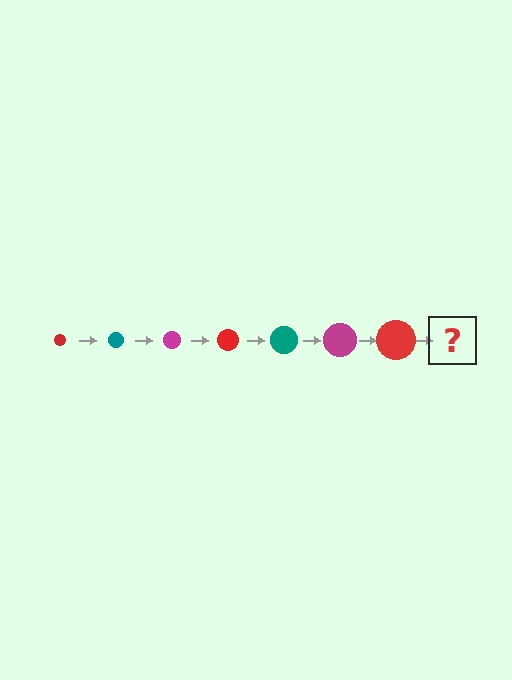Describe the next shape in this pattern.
It should be a teal circle, larger than the previous one.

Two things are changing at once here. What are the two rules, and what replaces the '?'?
The two rules are that the circle grows larger each step and the color cycles through red, teal, and magenta. The '?' should be a teal circle, larger than the previous one.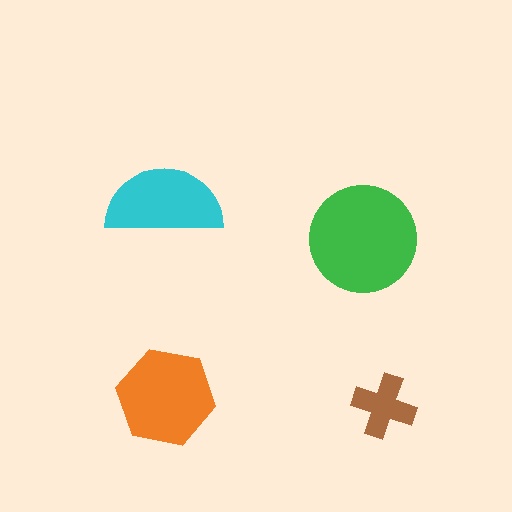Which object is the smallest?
The brown cross.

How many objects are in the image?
There are 4 objects in the image.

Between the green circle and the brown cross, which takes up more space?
The green circle.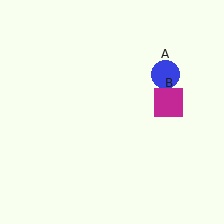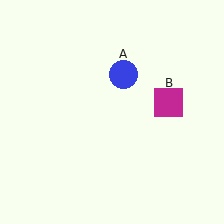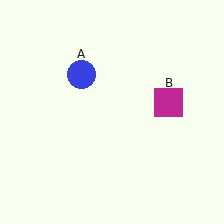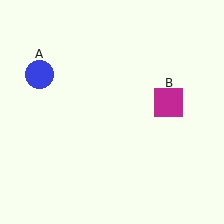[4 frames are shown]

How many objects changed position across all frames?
1 object changed position: blue circle (object A).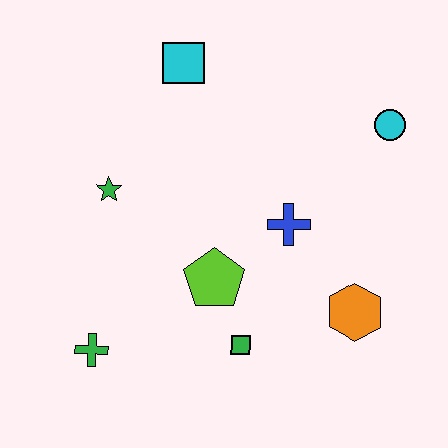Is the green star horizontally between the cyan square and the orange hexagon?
No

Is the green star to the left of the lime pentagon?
Yes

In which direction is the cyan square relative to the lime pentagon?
The cyan square is above the lime pentagon.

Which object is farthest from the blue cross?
The green cross is farthest from the blue cross.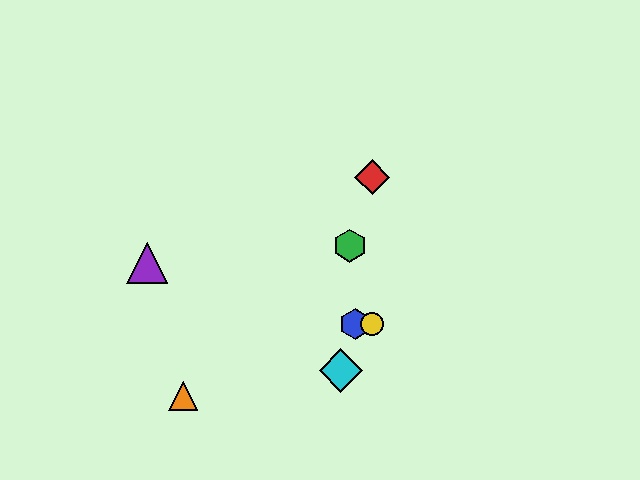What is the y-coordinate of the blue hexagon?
The blue hexagon is at y≈324.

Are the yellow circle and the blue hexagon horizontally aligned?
Yes, both are at y≈324.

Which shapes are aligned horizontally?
The blue hexagon, the yellow circle are aligned horizontally.